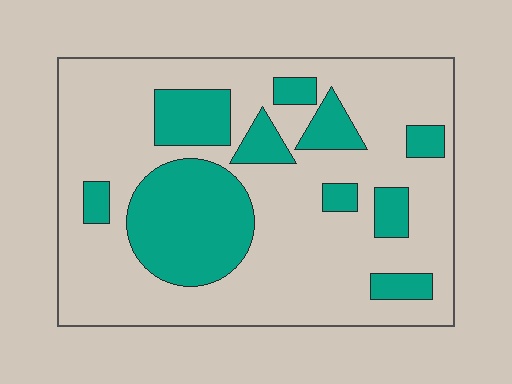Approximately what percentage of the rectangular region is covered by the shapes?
Approximately 30%.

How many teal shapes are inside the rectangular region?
10.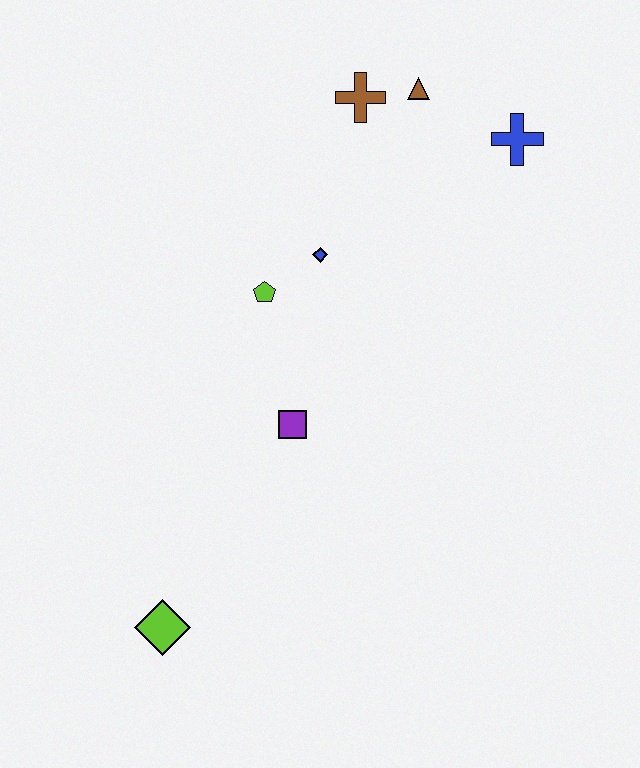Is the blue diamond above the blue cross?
No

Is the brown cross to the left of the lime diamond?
No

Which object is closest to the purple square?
The lime pentagon is closest to the purple square.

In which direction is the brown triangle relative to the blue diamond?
The brown triangle is above the blue diamond.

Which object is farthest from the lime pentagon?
The lime diamond is farthest from the lime pentagon.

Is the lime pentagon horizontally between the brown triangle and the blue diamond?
No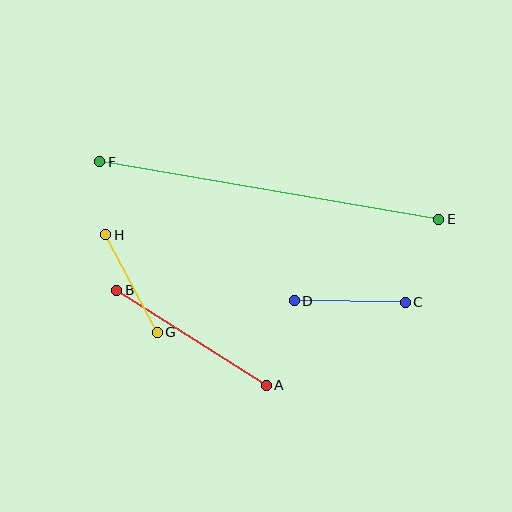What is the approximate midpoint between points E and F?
The midpoint is at approximately (269, 190) pixels.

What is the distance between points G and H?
The distance is approximately 110 pixels.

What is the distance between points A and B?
The distance is approximately 177 pixels.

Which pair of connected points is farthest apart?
Points E and F are farthest apart.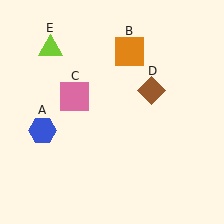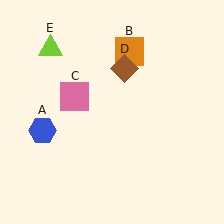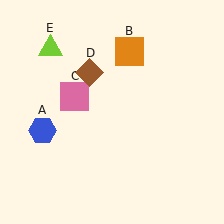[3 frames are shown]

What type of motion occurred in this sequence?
The brown diamond (object D) rotated counterclockwise around the center of the scene.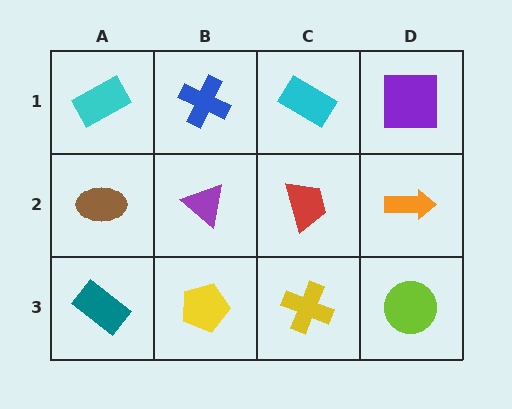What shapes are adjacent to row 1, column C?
A red trapezoid (row 2, column C), a blue cross (row 1, column B), a purple square (row 1, column D).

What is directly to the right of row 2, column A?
A purple triangle.